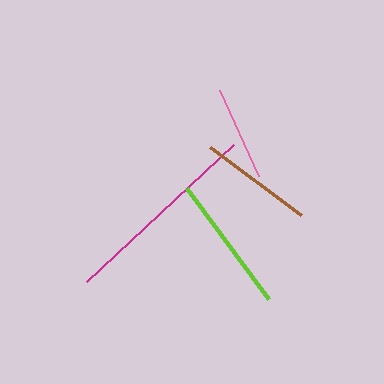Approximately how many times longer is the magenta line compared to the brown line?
The magenta line is approximately 1.8 times the length of the brown line.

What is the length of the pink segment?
The pink segment is approximately 94 pixels long.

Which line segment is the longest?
The magenta line is the longest at approximately 201 pixels.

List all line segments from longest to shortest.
From longest to shortest: magenta, lime, brown, pink.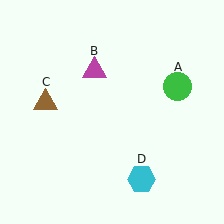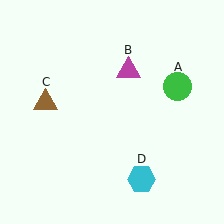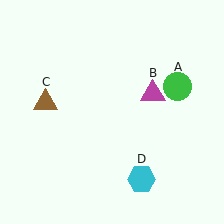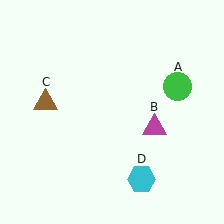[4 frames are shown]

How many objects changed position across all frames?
1 object changed position: magenta triangle (object B).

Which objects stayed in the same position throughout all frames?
Green circle (object A) and brown triangle (object C) and cyan hexagon (object D) remained stationary.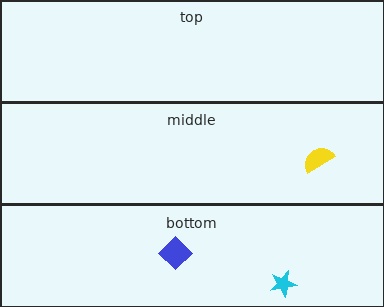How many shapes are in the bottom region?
2.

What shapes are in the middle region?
The yellow semicircle.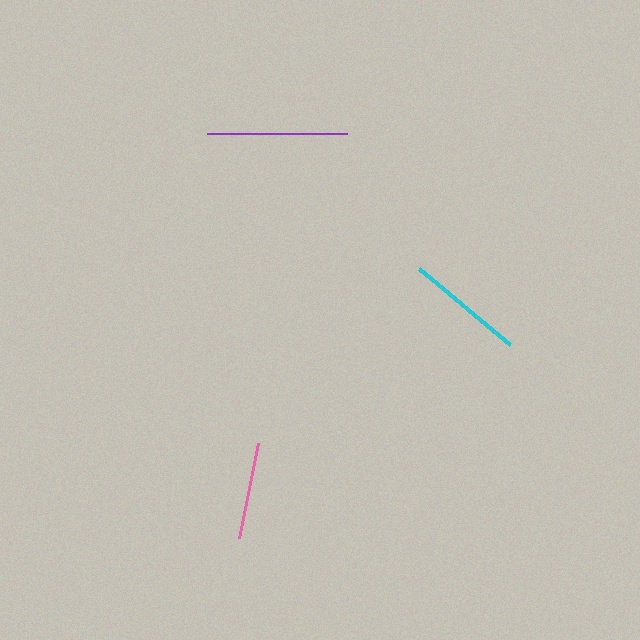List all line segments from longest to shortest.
From longest to shortest: purple, cyan, pink.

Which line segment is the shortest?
The pink line is the shortest at approximately 96 pixels.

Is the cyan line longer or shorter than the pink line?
The cyan line is longer than the pink line.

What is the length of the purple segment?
The purple segment is approximately 139 pixels long.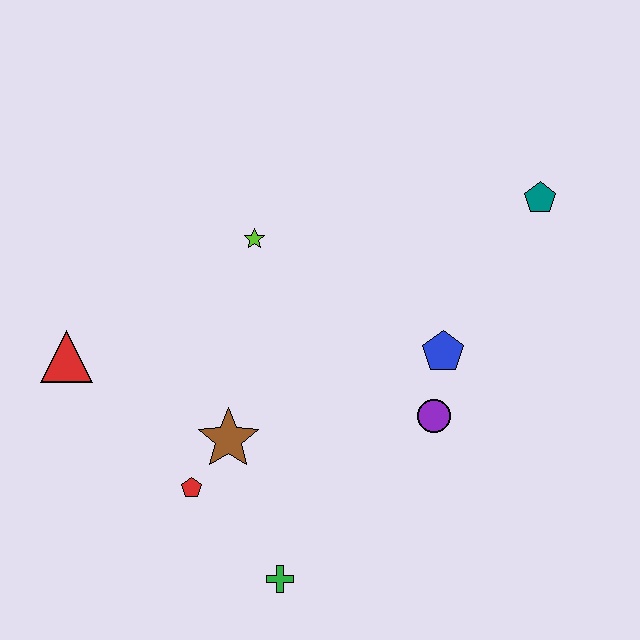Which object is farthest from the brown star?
The teal pentagon is farthest from the brown star.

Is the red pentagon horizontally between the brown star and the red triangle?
Yes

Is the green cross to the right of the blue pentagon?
No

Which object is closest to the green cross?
The red pentagon is closest to the green cross.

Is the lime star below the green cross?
No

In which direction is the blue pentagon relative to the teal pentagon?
The blue pentagon is below the teal pentagon.